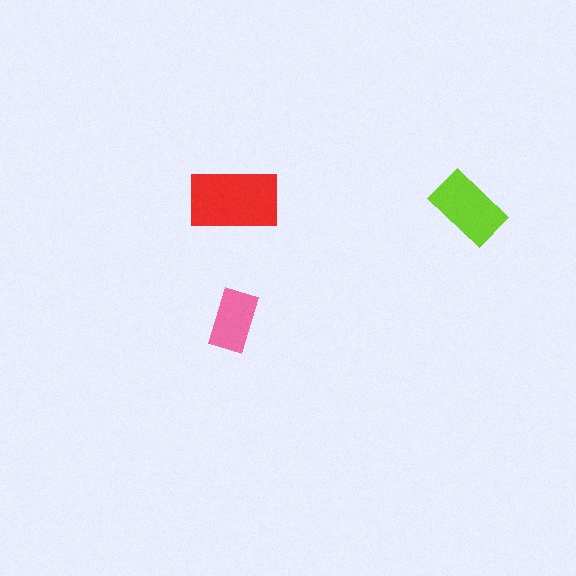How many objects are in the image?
There are 3 objects in the image.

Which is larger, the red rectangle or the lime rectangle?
The red one.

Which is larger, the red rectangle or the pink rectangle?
The red one.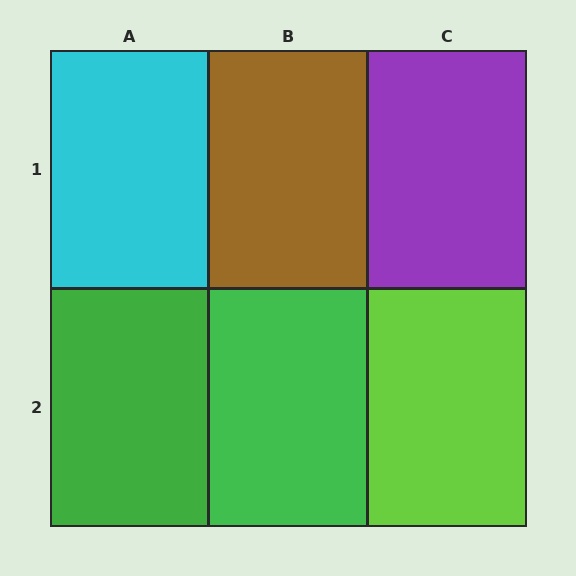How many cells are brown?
1 cell is brown.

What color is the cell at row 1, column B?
Brown.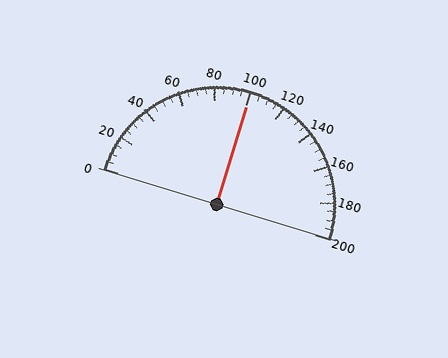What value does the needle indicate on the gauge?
The needle indicates approximately 100.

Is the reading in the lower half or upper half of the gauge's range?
The reading is in the upper half of the range (0 to 200).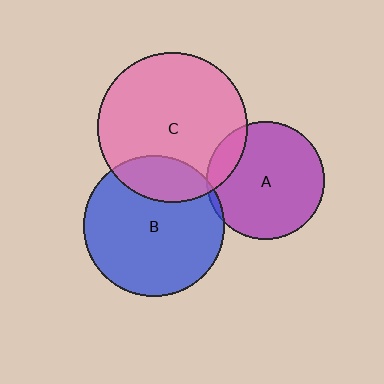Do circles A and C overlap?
Yes.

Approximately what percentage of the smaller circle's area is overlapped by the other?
Approximately 15%.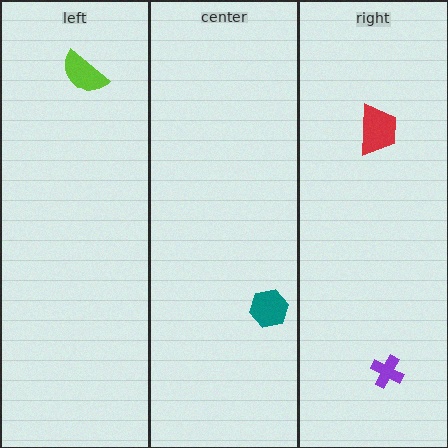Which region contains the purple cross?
The right region.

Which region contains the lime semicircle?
The left region.